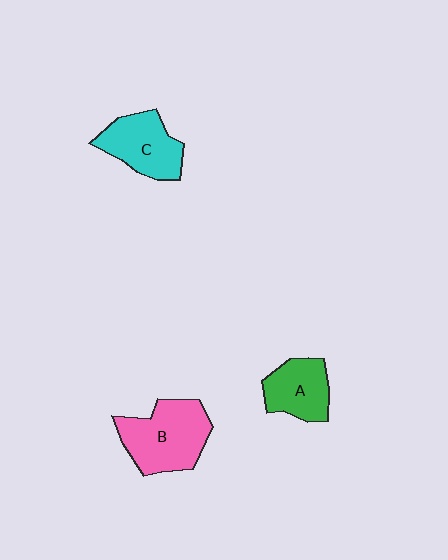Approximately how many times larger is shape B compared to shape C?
Approximately 1.3 times.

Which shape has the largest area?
Shape B (pink).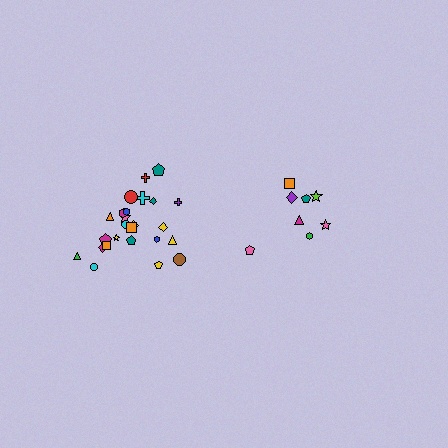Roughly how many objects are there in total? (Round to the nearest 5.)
Roughly 35 objects in total.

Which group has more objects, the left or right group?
The left group.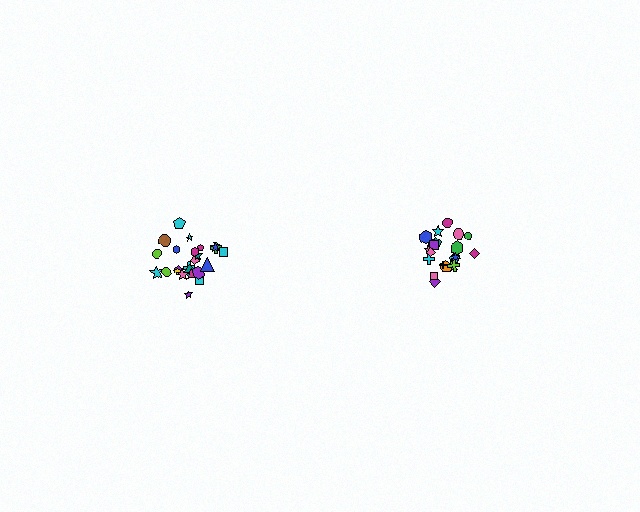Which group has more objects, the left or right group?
The left group.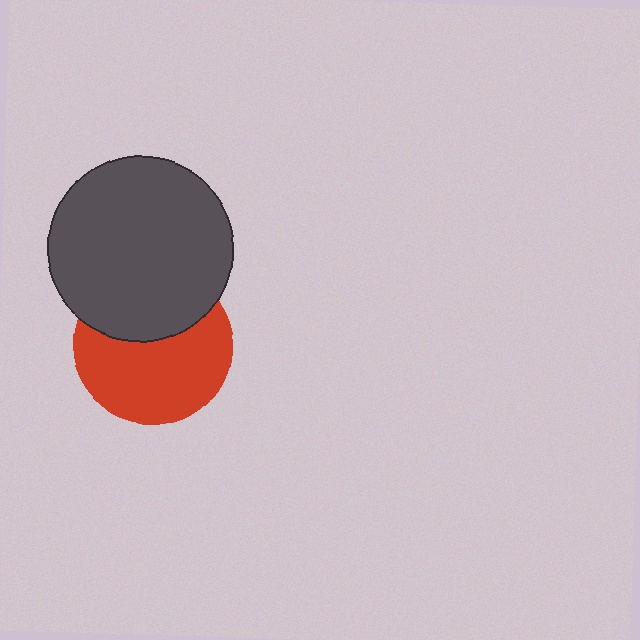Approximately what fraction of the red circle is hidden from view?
Roughly 38% of the red circle is hidden behind the dark gray circle.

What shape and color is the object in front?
The object in front is a dark gray circle.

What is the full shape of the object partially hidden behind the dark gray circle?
The partially hidden object is a red circle.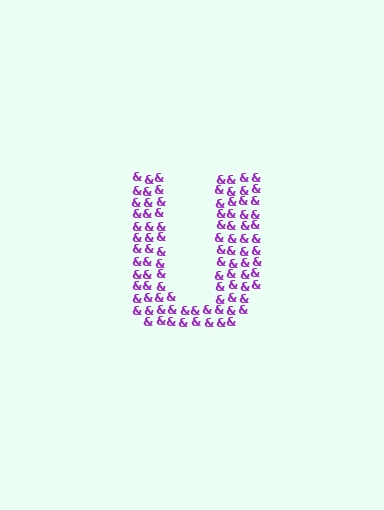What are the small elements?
The small elements are ampersands.